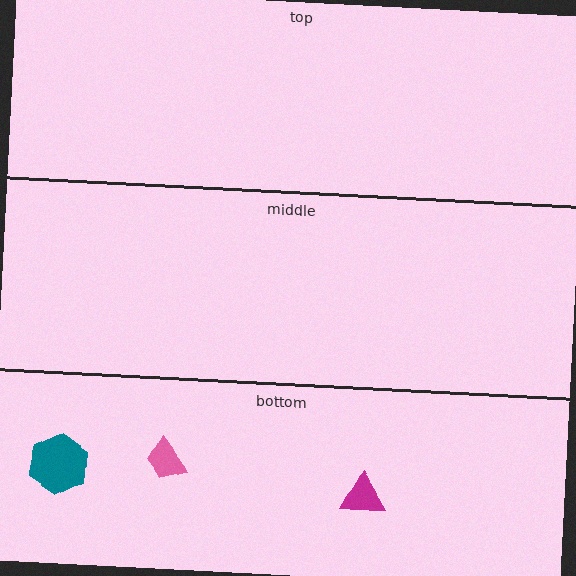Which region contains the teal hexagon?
The bottom region.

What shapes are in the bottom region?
The teal hexagon, the magenta triangle, the pink trapezoid.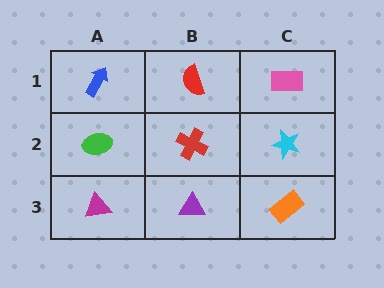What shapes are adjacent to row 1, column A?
A green ellipse (row 2, column A), a red semicircle (row 1, column B).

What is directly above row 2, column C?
A pink rectangle.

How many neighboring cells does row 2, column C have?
3.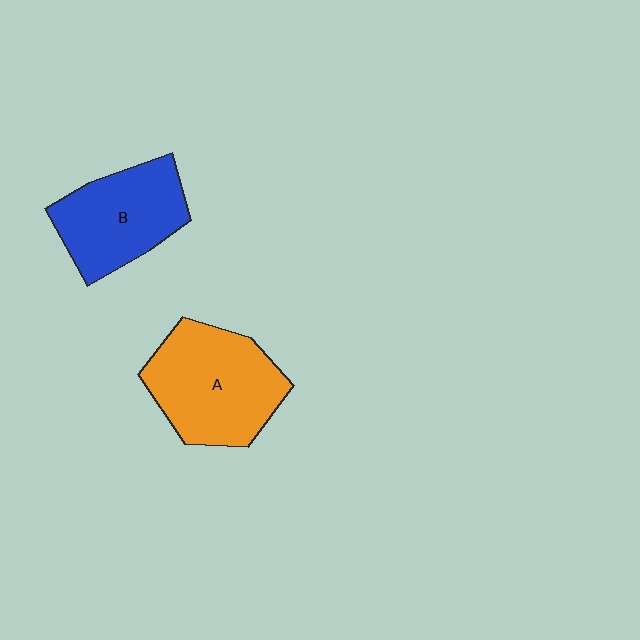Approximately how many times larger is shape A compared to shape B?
Approximately 1.2 times.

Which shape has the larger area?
Shape A (orange).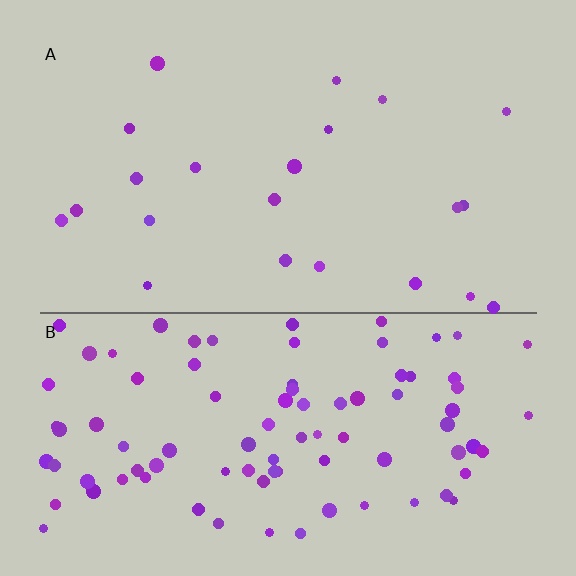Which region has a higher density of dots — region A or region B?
B (the bottom).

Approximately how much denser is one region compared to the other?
Approximately 4.3× — region B over region A.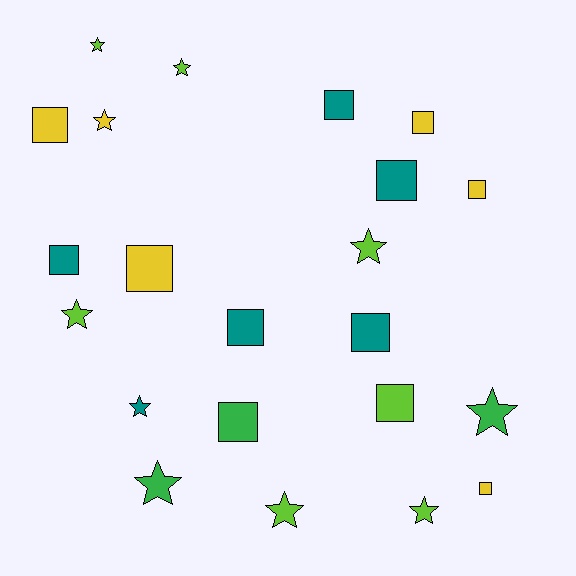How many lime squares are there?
There is 1 lime square.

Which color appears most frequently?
Lime, with 7 objects.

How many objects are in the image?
There are 22 objects.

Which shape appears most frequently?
Square, with 12 objects.